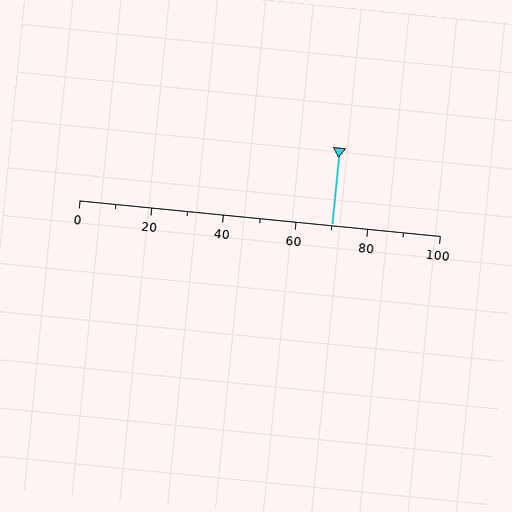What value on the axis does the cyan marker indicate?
The marker indicates approximately 70.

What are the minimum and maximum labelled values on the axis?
The axis runs from 0 to 100.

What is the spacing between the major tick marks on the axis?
The major ticks are spaced 20 apart.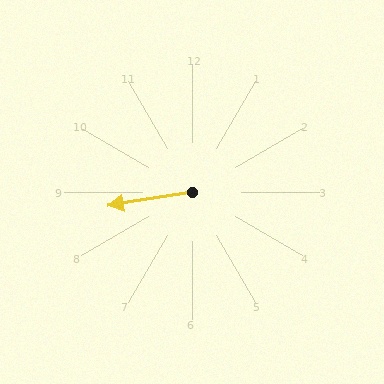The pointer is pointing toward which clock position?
Roughly 9 o'clock.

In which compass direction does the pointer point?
West.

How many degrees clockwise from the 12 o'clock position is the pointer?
Approximately 261 degrees.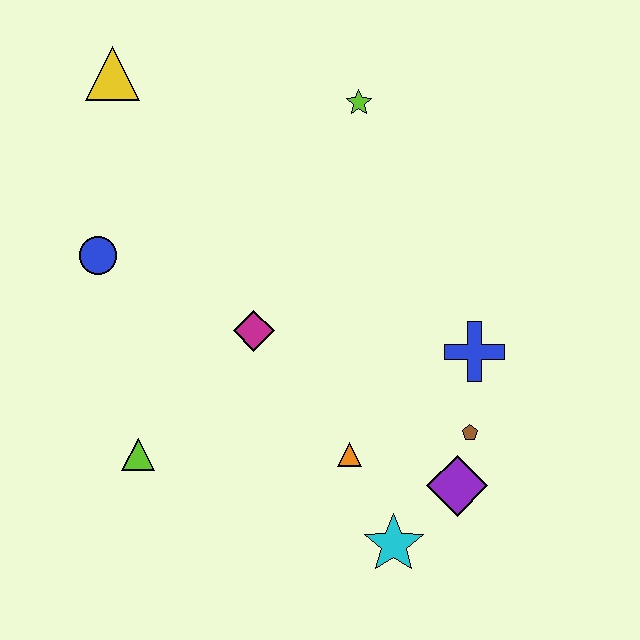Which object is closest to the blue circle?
The magenta diamond is closest to the blue circle.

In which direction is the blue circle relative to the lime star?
The blue circle is to the left of the lime star.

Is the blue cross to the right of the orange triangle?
Yes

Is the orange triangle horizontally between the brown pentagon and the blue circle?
Yes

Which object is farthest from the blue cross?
The yellow triangle is farthest from the blue cross.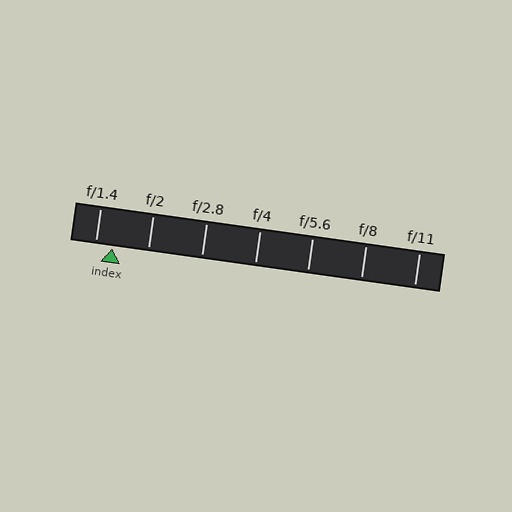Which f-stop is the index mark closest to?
The index mark is closest to f/1.4.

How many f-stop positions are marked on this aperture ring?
There are 7 f-stop positions marked.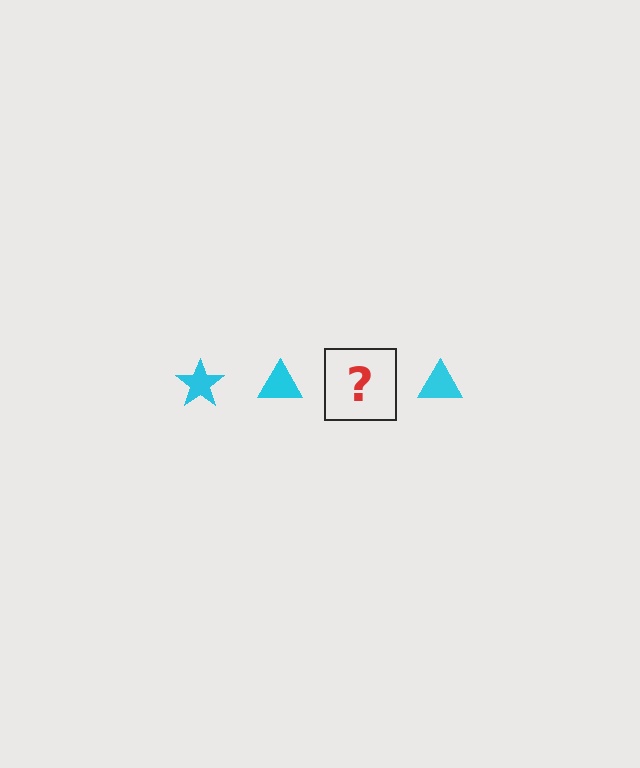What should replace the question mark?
The question mark should be replaced with a cyan star.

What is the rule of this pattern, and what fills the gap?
The rule is that the pattern cycles through star, triangle shapes in cyan. The gap should be filled with a cyan star.